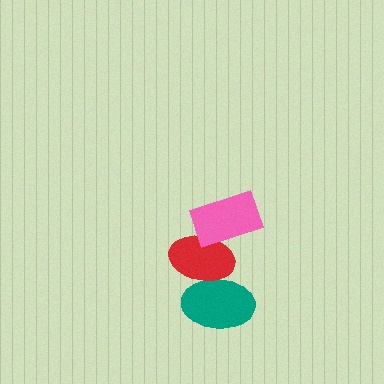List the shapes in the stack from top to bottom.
From top to bottom: the pink rectangle, the red ellipse, the teal ellipse.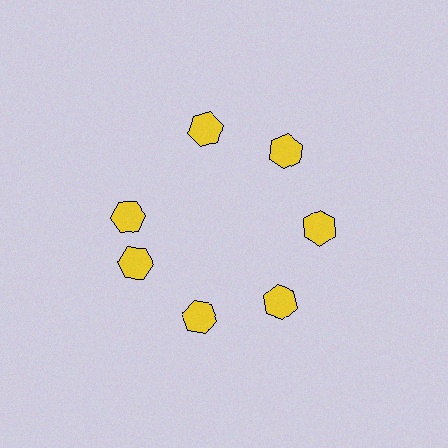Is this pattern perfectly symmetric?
No. The 7 yellow hexagons are arranged in a ring, but one element near the 10 o'clock position is rotated out of alignment along the ring, breaking the 7-fold rotational symmetry.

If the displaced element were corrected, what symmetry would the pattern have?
It would have 7-fold rotational symmetry — the pattern would map onto itself every 51 degrees.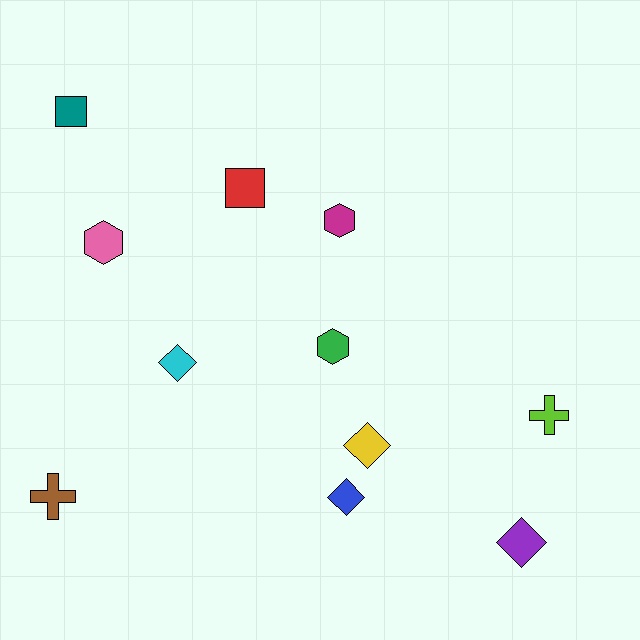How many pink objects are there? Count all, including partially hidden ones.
There is 1 pink object.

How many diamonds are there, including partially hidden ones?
There are 4 diamonds.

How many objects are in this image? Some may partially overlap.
There are 11 objects.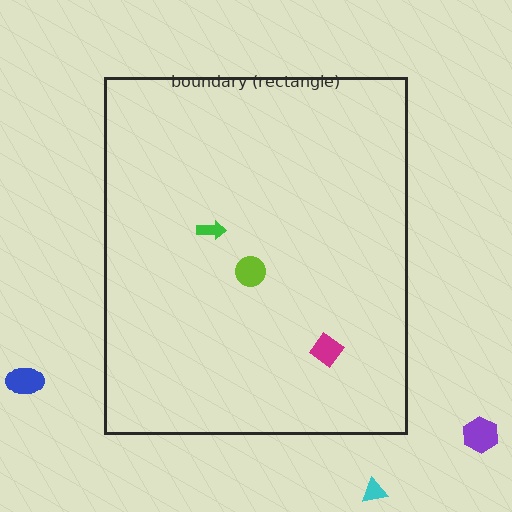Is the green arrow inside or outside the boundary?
Inside.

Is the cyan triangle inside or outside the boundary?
Outside.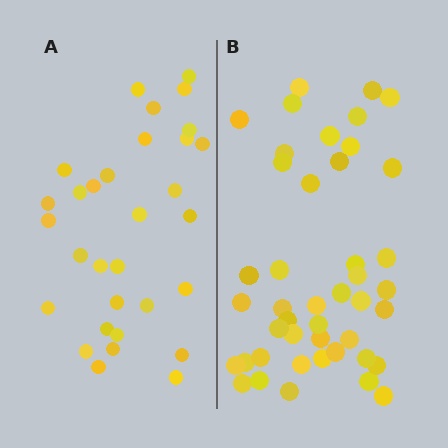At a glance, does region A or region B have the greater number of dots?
Region B (the right region) has more dots.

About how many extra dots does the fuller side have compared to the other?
Region B has approximately 15 more dots than region A.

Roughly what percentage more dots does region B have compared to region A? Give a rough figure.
About 40% more.